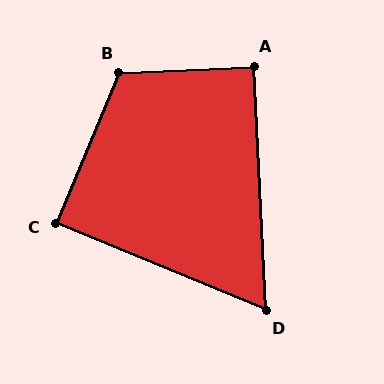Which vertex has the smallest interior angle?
D, at approximately 65 degrees.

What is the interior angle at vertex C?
Approximately 90 degrees (approximately right).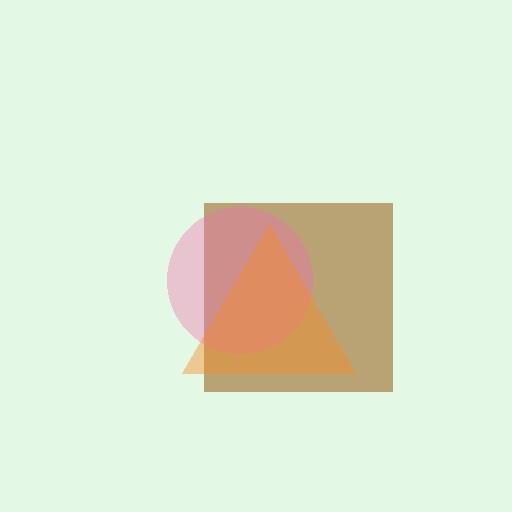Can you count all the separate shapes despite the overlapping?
Yes, there are 3 separate shapes.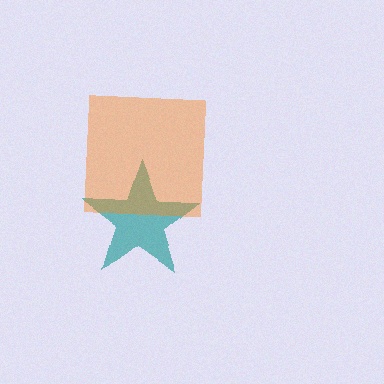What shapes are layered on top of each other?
The layered shapes are: a teal star, an orange square.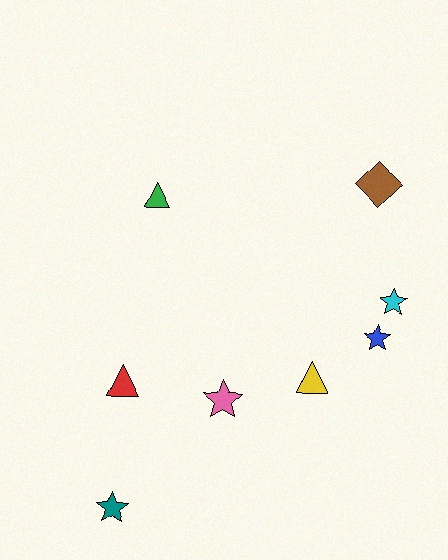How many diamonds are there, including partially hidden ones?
There is 1 diamond.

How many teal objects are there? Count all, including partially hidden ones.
There is 1 teal object.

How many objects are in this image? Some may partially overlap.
There are 8 objects.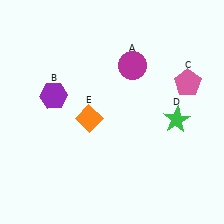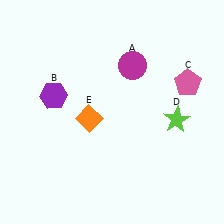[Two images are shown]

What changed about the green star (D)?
In Image 1, D is green. In Image 2, it changed to lime.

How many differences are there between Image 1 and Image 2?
There is 1 difference between the two images.